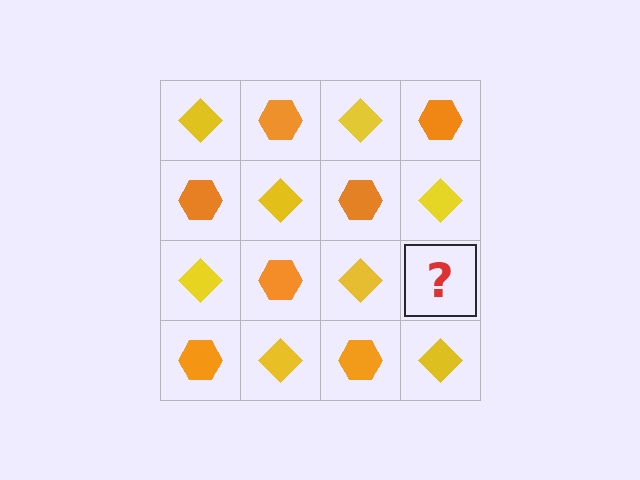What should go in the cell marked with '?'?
The missing cell should contain an orange hexagon.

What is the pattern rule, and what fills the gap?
The rule is that it alternates yellow diamond and orange hexagon in a checkerboard pattern. The gap should be filled with an orange hexagon.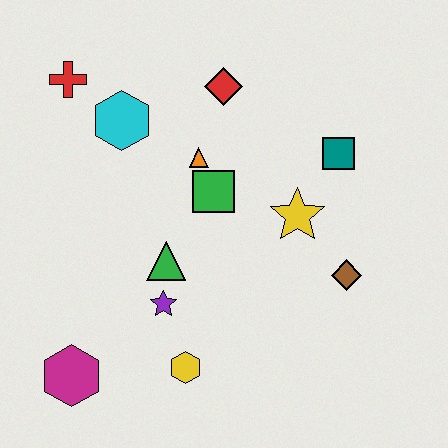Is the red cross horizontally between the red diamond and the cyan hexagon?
No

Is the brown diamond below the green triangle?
Yes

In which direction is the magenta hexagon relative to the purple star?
The magenta hexagon is to the left of the purple star.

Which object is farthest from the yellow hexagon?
The red cross is farthest from the yellow hexagon.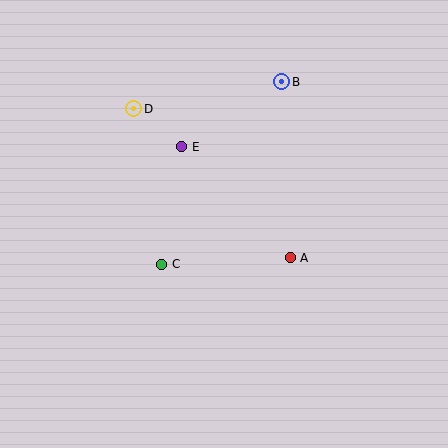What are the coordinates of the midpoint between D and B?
The midpoint between D and B is at (208, 95).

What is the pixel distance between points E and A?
The distance between E and A is 155 pixels.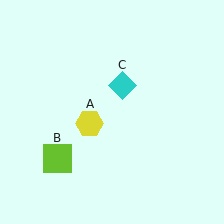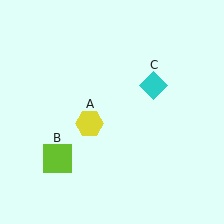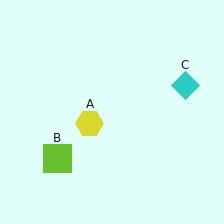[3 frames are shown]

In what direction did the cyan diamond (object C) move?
The cyan diamond (object C) moved right.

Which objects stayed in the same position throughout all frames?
Yellow hexagon (object A) and lime square (object B) remained stationary.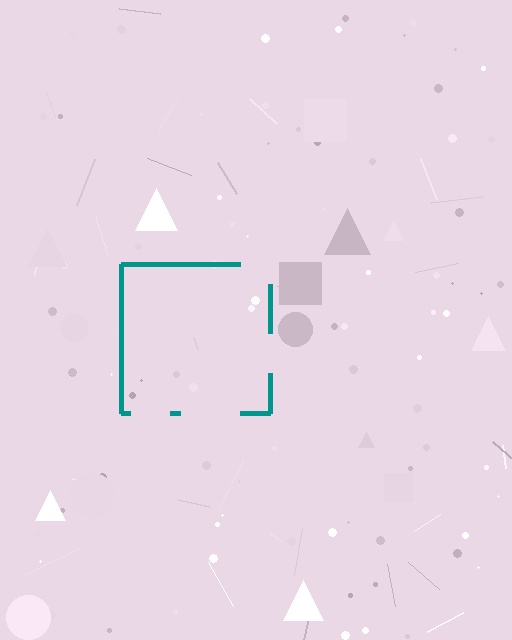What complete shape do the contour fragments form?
The contour fragments form a square.